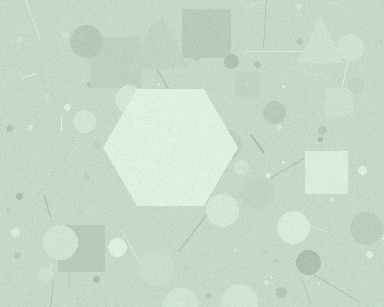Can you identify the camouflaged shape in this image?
The camouflaged shape is a hexagon.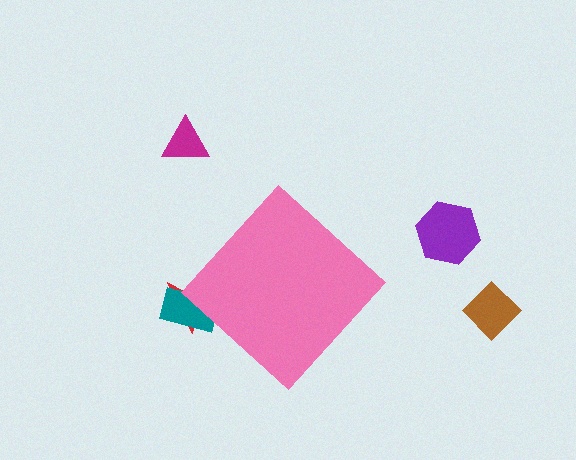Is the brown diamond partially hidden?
No, the brown diamond is fully visible.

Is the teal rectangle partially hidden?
Yes, the teal rectangle is partially hidden behind the pink diamond.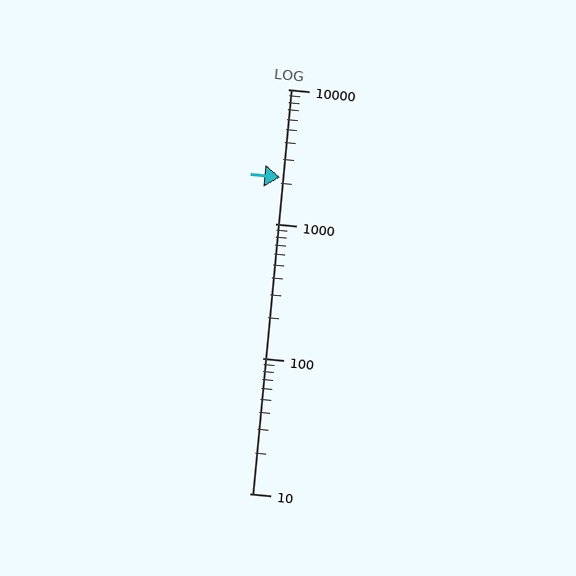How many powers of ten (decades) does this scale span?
The scale spans 3 decades, from 10 to 10000.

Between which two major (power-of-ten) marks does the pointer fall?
The pointer is between 1000 and 10000.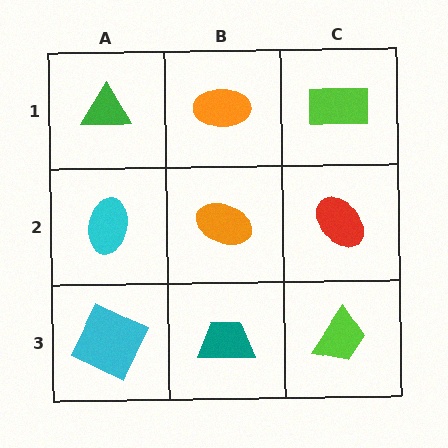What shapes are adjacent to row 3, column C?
A red ellipse (row 2, column C), a teal trapezoid (row 3, column B).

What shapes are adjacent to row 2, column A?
A green triangle (row 1, column A), a cyan square (row 3, column A), an orange ellipse (row 2, column B).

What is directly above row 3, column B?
An orange ellipse.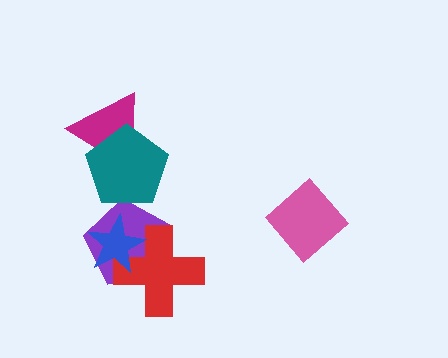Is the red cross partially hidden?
Yes, it is partially covered by another shape.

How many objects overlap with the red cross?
2 objects overlap with the red cross.